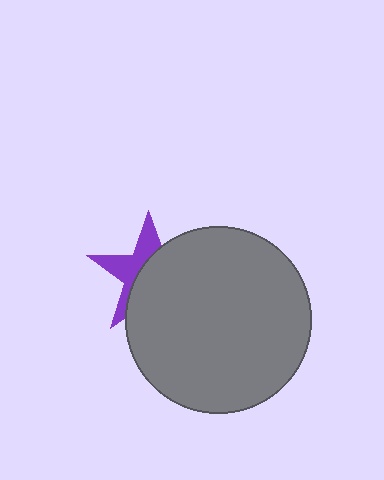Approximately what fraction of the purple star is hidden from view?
Roughly 60% of the purple star is hidden behind the gray circle.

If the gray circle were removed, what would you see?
You would see the complete purple star.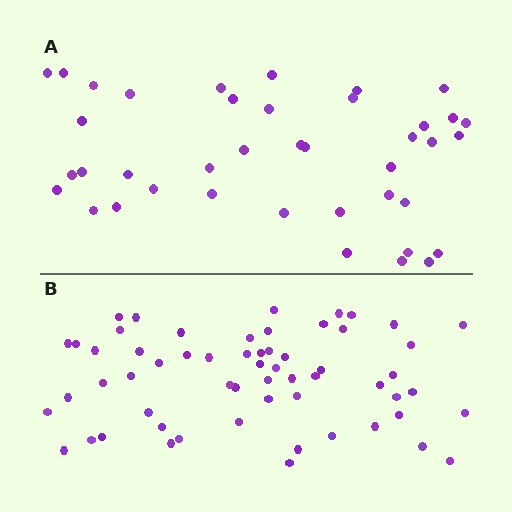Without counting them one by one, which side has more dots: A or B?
Region B (the bottom region) has more dots.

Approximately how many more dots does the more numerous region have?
Region B has approximately 20 more dots than region A.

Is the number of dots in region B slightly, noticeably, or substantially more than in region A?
Region B has substantially more. The ratio is roughly 1.5 to 1.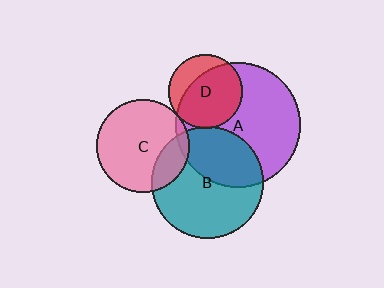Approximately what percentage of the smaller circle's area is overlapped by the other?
Approximately 40%.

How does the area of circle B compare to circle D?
Approximately 2.3 times.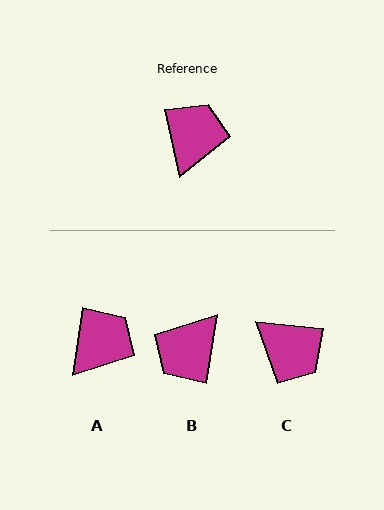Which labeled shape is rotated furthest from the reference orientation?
B, about 159 degrees away.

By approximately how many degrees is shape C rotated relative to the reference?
Approximately 108 degrees clockwise.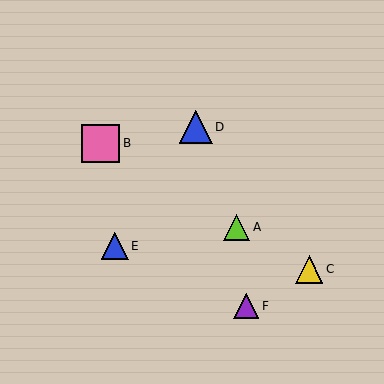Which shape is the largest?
The pink square (labeled B) is the largest.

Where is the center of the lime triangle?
The center of the lime triangle is at (237, 227).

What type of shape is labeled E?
Shape E is a blue triangle.